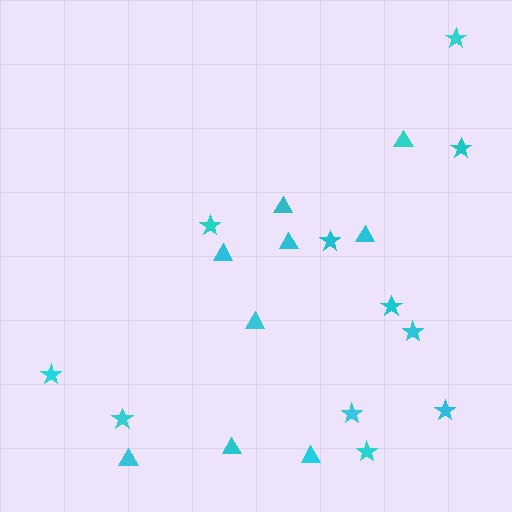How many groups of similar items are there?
There are 2 groups: one group of triangles (9) and one group of stars (11).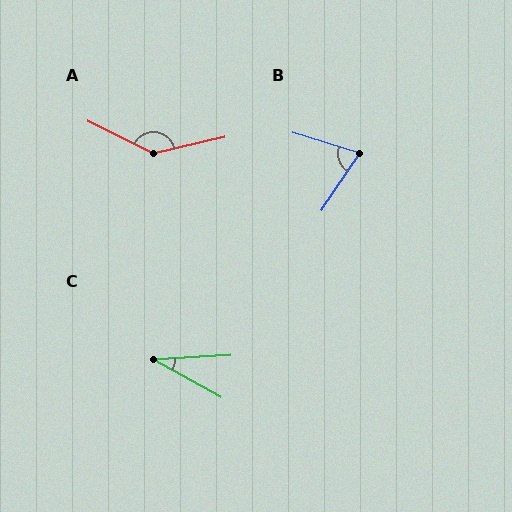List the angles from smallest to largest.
C (32°), B (74°), A (141°).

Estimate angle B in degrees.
Approximately 74 degrees.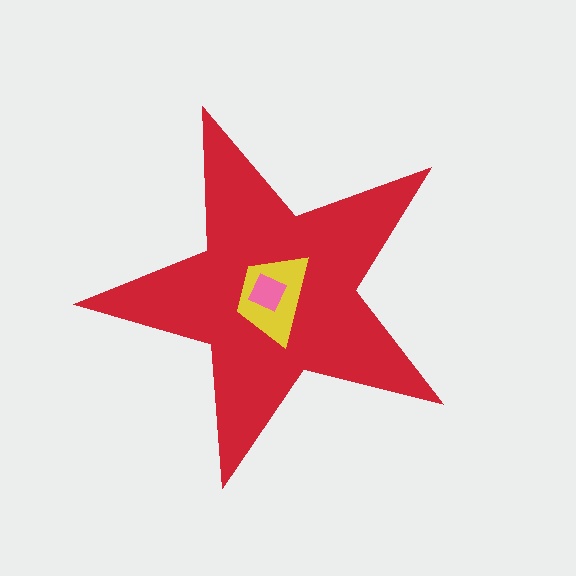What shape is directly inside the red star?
The yellow trapezoid.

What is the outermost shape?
The red star.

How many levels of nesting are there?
3.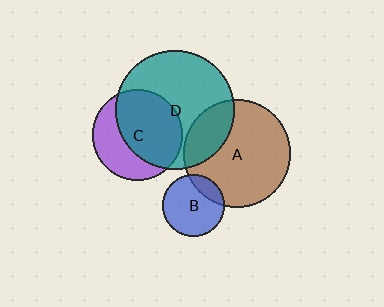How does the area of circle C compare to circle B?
Approximately 2.1 times.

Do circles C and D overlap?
Yes.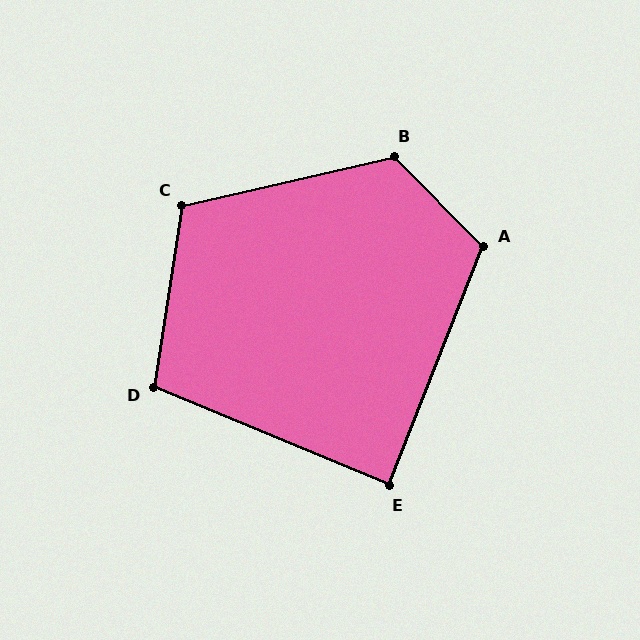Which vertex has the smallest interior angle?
E, at approximately 89 degrees.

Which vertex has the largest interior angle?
B, at approximately 122 degrees.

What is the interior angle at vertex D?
Approximately 104 degrees (obtuse).